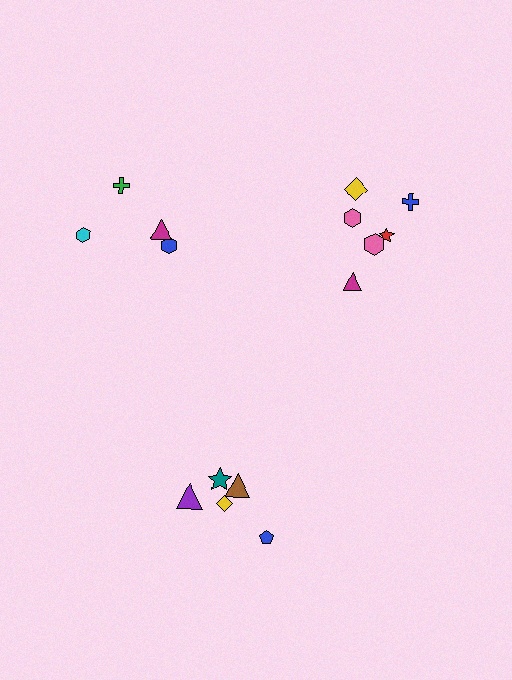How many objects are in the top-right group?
There are 6 objects.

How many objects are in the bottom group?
There are 5 objects.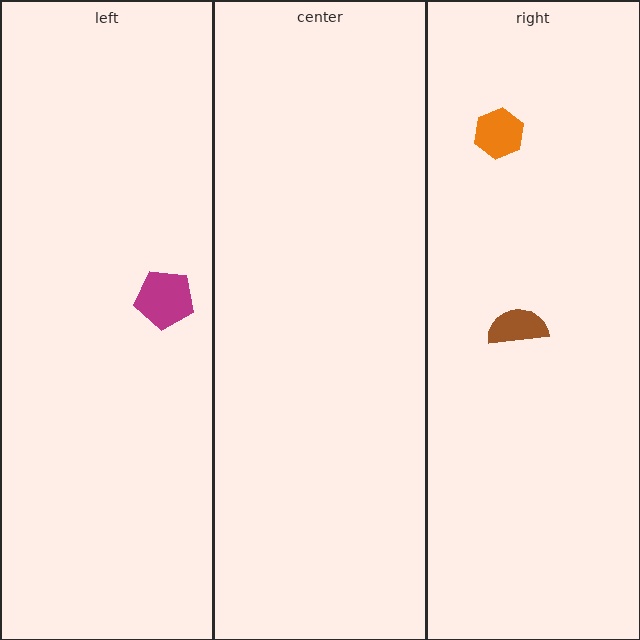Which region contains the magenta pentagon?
The left region.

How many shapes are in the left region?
1.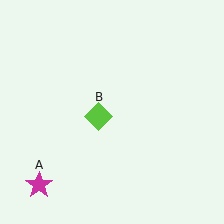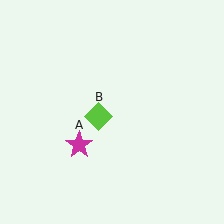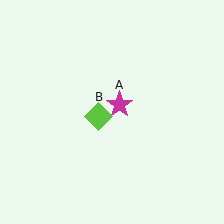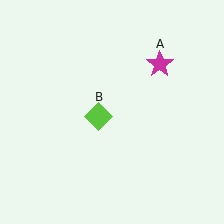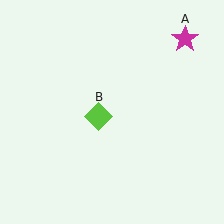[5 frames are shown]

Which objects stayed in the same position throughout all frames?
Lime diamond (object B) remained stationary.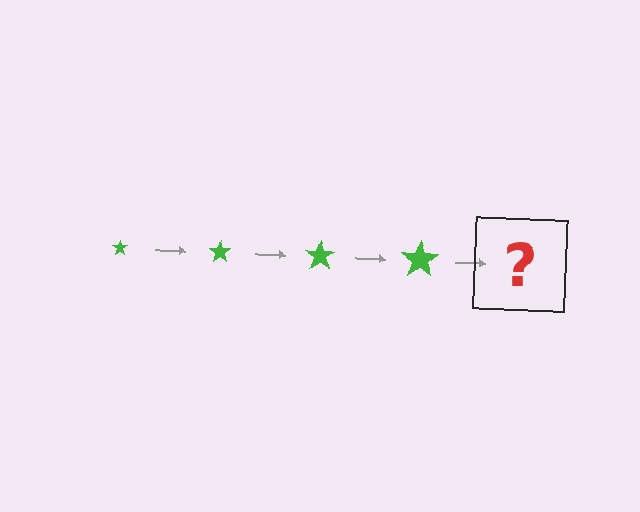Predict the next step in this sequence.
The next step is a green star, larger than the previous one.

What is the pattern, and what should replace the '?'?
The pattern is that the star gets progressively larger each step. The '?' should be a green star, larger than the previous one.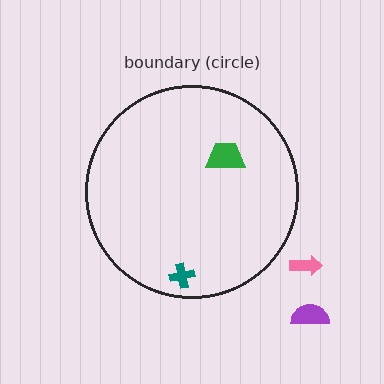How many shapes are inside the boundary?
2 inside, 2 outside.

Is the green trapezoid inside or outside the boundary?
Inside.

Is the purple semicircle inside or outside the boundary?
Outside.